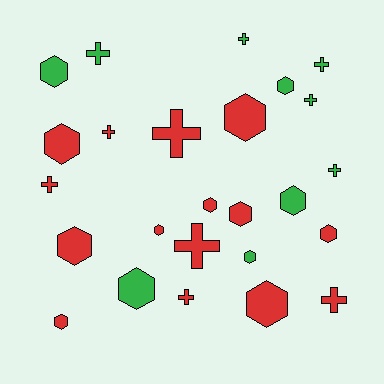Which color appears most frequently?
Red, with 15 objects.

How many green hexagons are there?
There are 5 green hexagons.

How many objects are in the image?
There are 25 objects.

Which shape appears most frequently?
Hexagon, with 14 objects.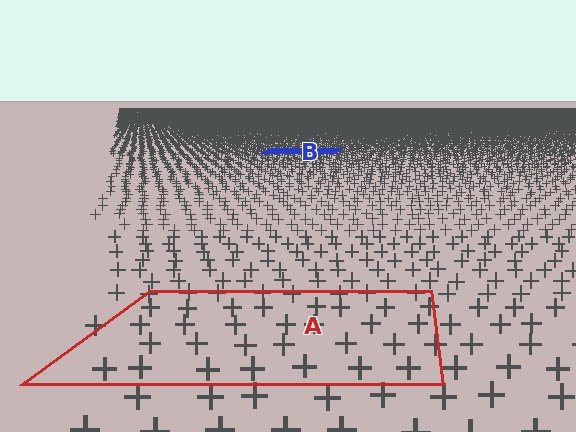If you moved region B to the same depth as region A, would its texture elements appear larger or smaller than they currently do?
They would appear larger. At a closer depth, the same texture elements are projected at a bigger on-screen size.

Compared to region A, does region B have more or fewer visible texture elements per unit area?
Region B has more texture elements per unit area — they are packed more densely because it is farther away.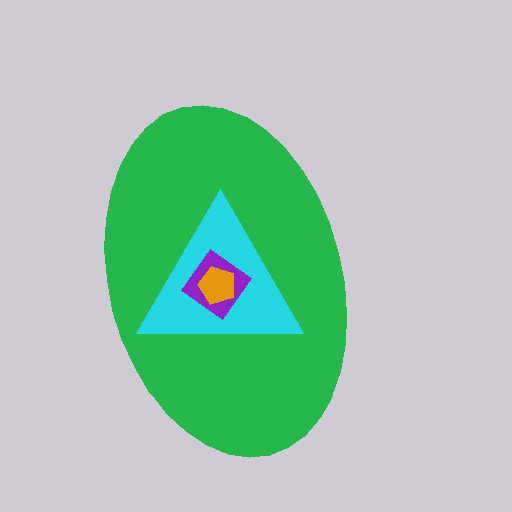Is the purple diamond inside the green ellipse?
Yes.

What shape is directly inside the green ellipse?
The cyan triangle.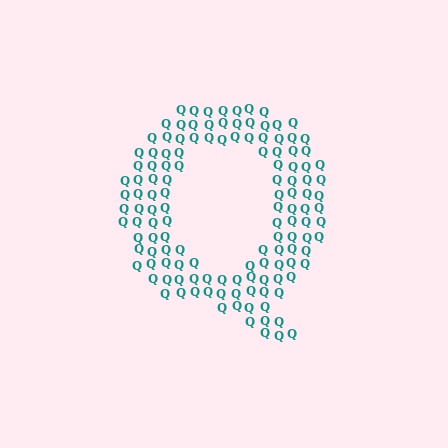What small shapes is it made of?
It is made of small letter Q's.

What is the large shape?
The large shape is the letter Q.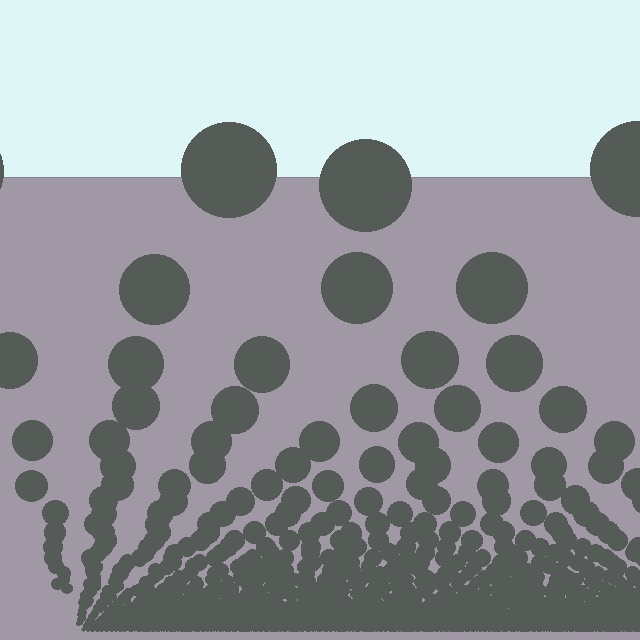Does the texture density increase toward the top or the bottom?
Density increases toward the bottom.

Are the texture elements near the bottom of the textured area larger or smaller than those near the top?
Smaller. The gradient is inverted — elements near the bottom are smaller and denser.